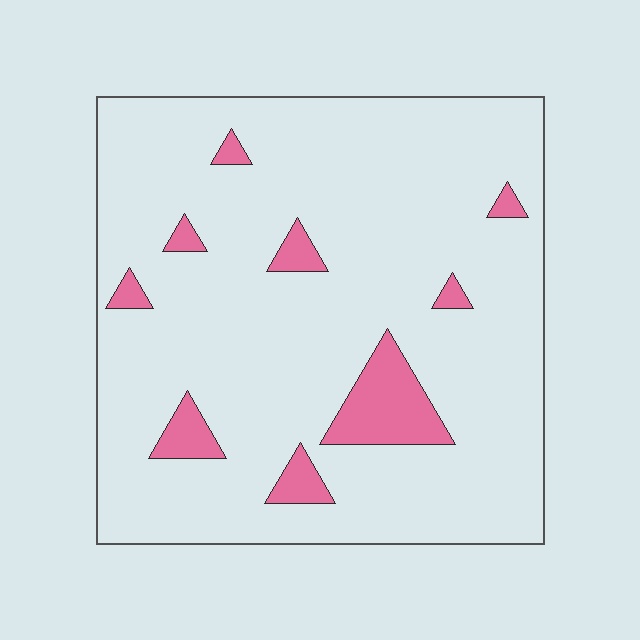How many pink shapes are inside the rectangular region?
9.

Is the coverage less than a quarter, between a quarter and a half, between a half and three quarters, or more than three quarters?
Less than a quarter.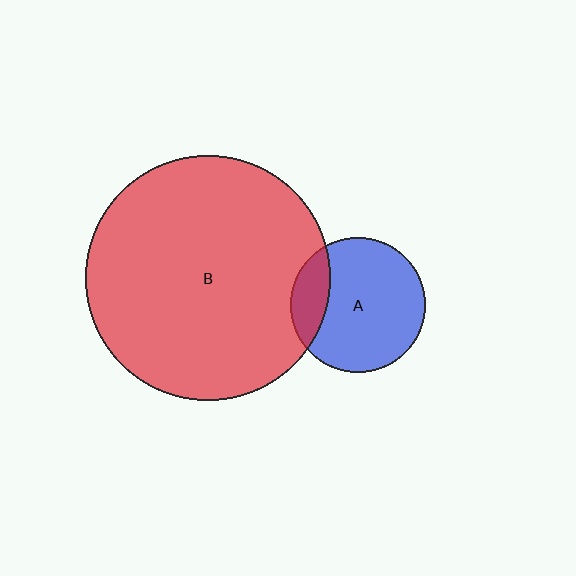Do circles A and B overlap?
Yes.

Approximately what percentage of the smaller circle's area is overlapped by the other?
Approximately 20%.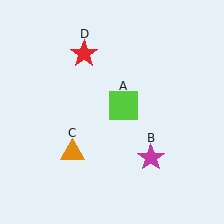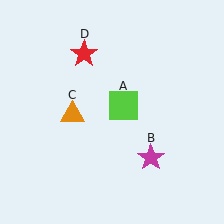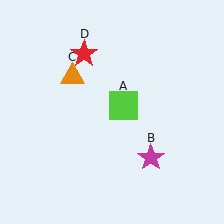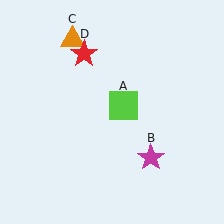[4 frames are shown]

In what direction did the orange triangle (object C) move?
The orange triangle (object C) moved up.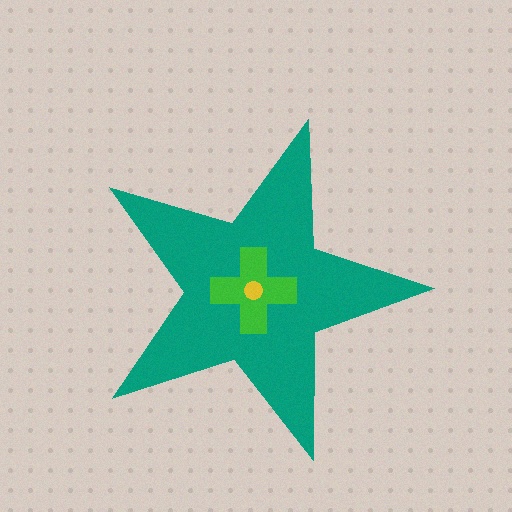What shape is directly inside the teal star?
The green cross.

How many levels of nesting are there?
3.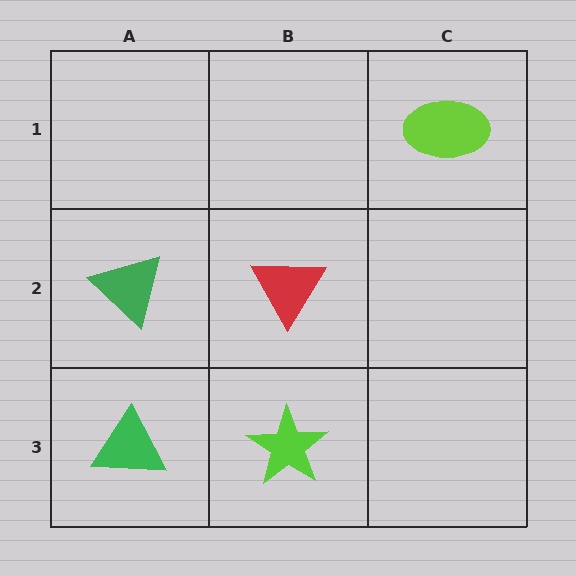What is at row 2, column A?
A green triangle.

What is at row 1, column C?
A lime ellipse.